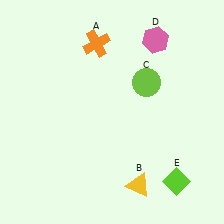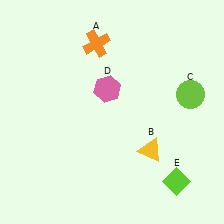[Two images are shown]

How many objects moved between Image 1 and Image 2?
3 objects moved between the two images.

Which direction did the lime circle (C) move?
The lime circle (C) moved right.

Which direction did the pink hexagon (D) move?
The pink hexagon (D) moved down.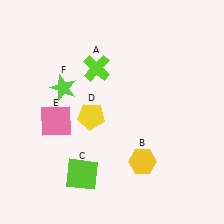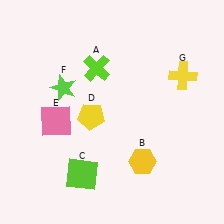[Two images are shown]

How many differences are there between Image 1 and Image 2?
There is 1 difference between the two images.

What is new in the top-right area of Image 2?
A yellow cross (G) was added in the top-right area of Image 2.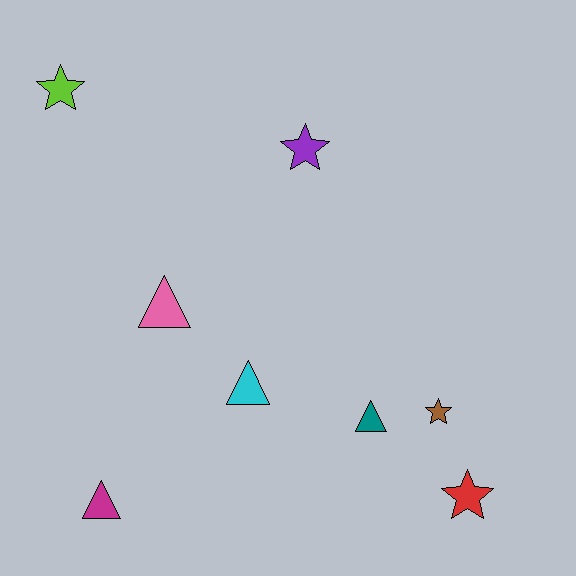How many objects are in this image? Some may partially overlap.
There are 8 objects.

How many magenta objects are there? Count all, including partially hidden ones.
There is 1 magenta object.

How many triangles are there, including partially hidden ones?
There are 4 triangles.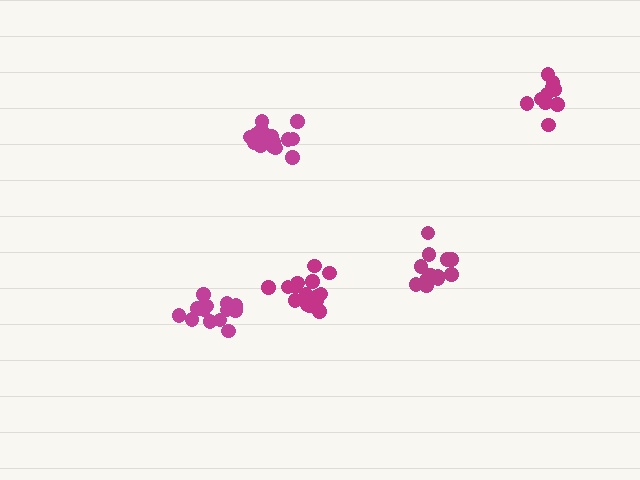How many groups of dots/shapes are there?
There are 5 groups.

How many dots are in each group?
Group 1: 14 dots, Group 2: 10 dots, Group 3: 12 dots, Group 4: 16 dots, Group 5: 16 dots (68 total).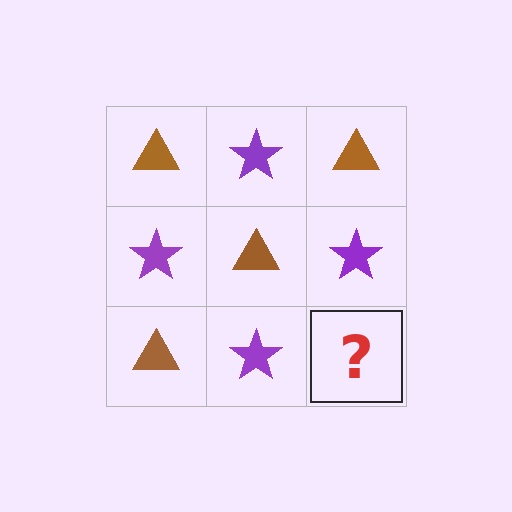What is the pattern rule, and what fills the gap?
The rule is that it alternates brown triangle and purple star in a checkerboard pattern. The gap should be filled with a brown triangle.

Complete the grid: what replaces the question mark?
The question mark should be replaced with a brown triangle.